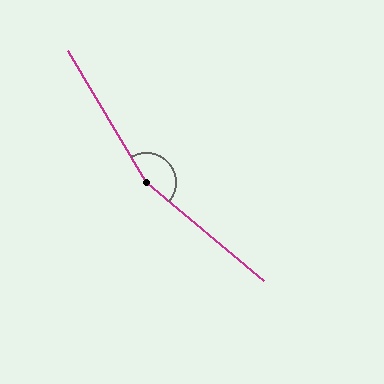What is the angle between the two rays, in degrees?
Approximately 161 degrees.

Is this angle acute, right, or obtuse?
It is obtuse.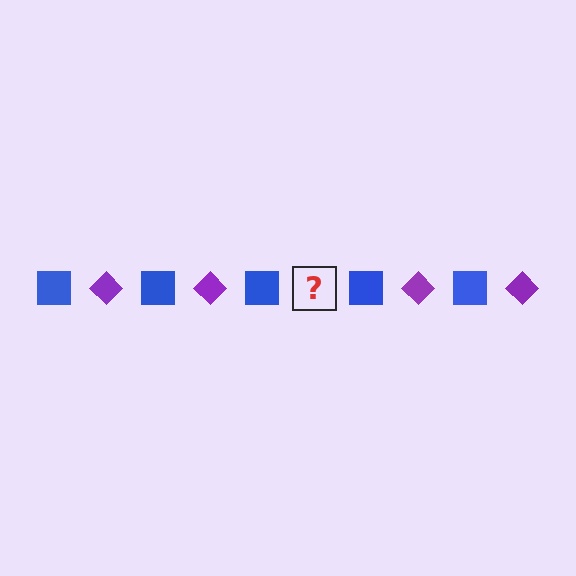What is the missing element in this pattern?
The missing element is a purple diamond.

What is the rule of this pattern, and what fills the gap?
The rule is that the pattern alternates between blue square and purple diamond. The gap should be filled with a purple diamond.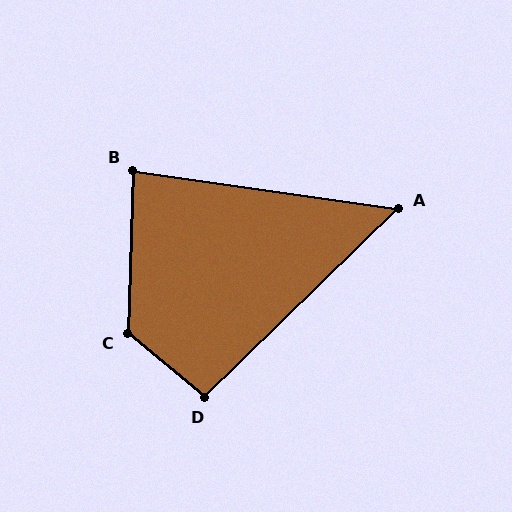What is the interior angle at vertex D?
Approximately 96 degrees (obtuse).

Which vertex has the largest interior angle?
C, at approximately 128 degrees.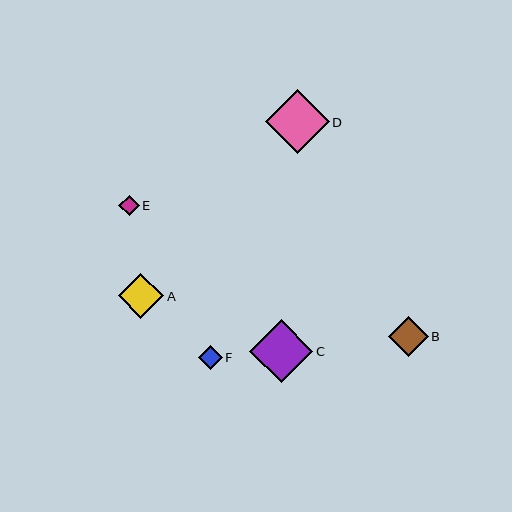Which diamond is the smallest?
Diamond E is the smallest with a size of approximately 21 pixels.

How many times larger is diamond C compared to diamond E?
Diamond C is approximately 3.1 times the size of diamond E.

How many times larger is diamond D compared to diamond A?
Diamond D is approximately 1.4 times the size of diamond A.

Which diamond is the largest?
Diamond D is the largest with a size of approximately 64 pixels.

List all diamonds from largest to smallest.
From largest to smallest: D, C, A, B, F, E.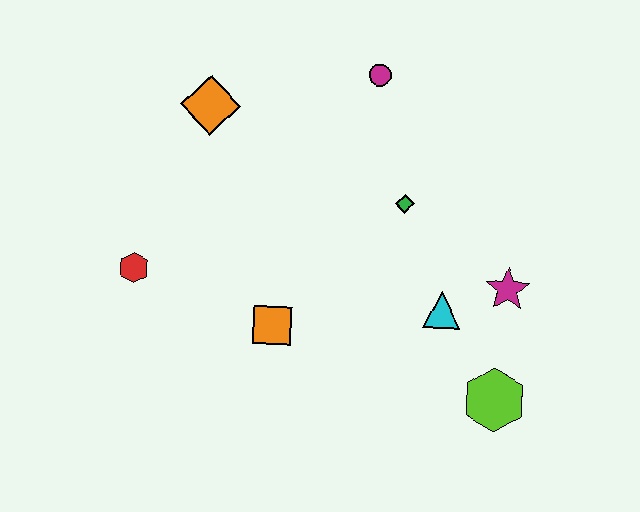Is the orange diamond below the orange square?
No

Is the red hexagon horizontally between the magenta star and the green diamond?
No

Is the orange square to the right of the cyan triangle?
No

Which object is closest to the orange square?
The red hexagon is closest to the orange square.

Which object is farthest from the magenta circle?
The lime hexagon is farthest from the magenta circle.